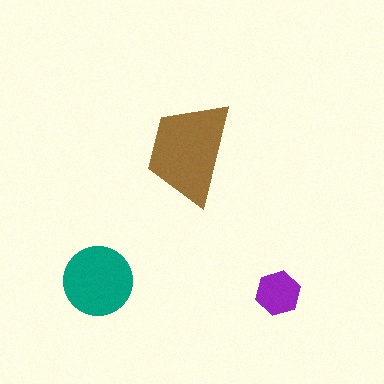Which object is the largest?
The brown trapezoid.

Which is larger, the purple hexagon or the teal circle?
The teal circle.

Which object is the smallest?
The purple hexagon.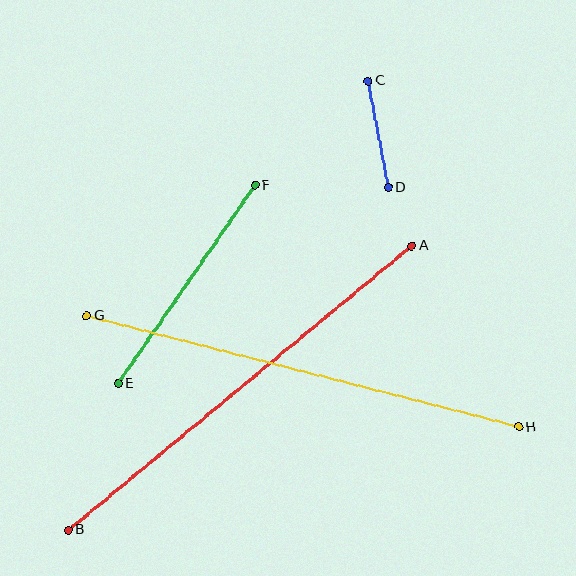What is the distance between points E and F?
The distance is approximately 241 pixels.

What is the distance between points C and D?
The distance is approximately 108 pixels.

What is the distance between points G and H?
The distance is approximately 446 pixels.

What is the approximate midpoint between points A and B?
The midpoint is at approximately (240, 388) pixels.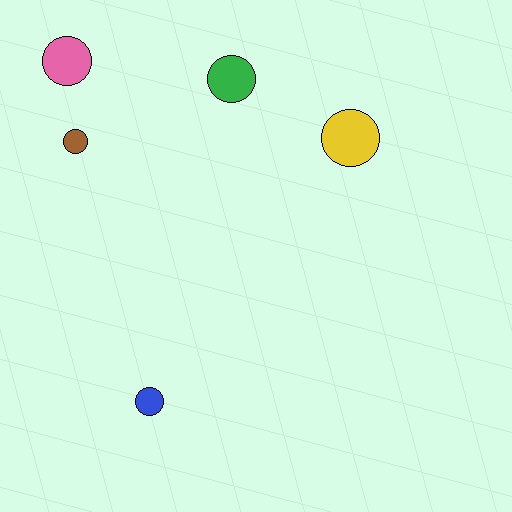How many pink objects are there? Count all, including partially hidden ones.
There is 1 pink object.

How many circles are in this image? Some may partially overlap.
There are 5 circles.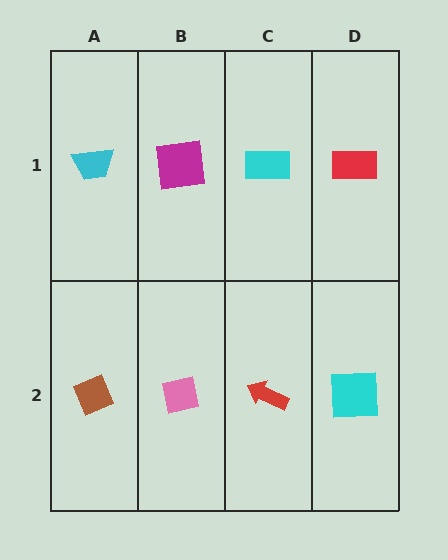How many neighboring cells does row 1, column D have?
2.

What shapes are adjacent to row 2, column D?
A red rectangle (row 1, column D), a red arrow (row 2, column C).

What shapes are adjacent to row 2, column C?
A cyan rectangle (row 1, column C), a pink square (row 2, column B), a cyan square (row 2, column D).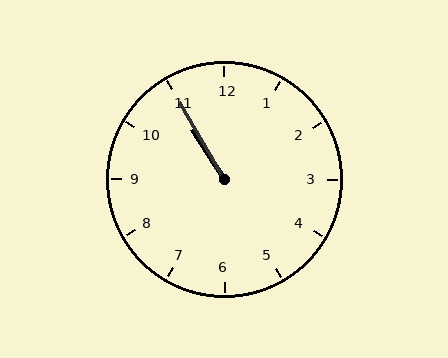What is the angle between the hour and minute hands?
Approximately 2 degrees.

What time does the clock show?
10:55.